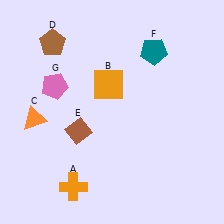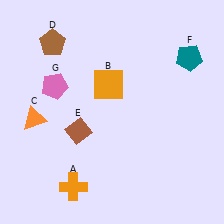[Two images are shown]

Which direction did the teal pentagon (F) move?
The teal pentagon (F) moved right.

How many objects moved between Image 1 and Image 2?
1 object moved between the two images.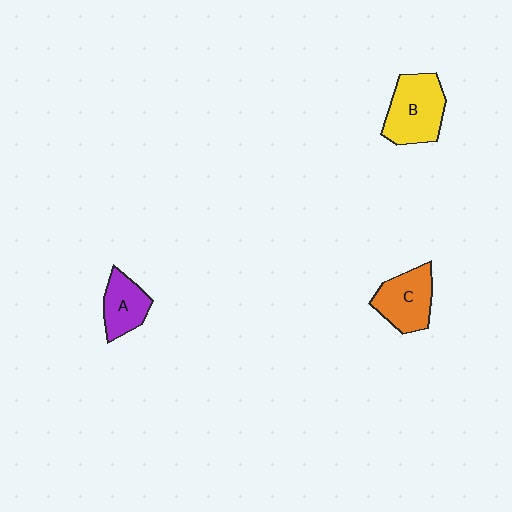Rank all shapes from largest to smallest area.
From largest to smallest: B (yellow), C (orange), A (purple).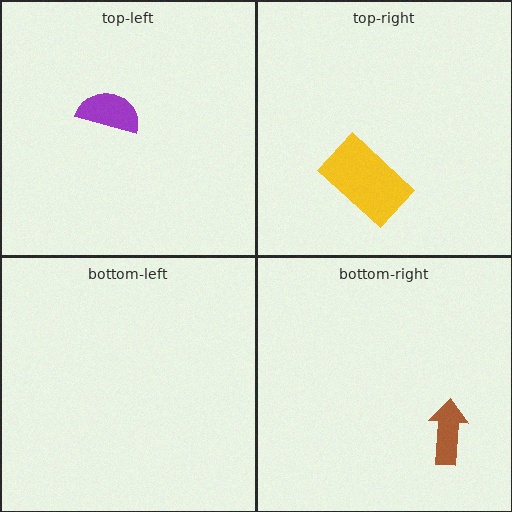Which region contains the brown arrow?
The bottom-right region.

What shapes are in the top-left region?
The purple semicircle.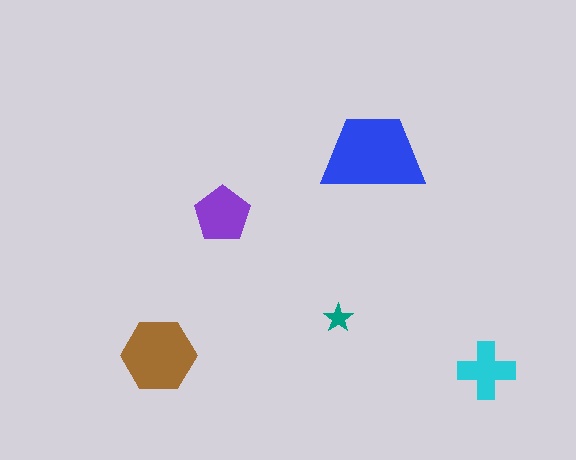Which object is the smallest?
The teal star.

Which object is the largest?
The blue trapezoid.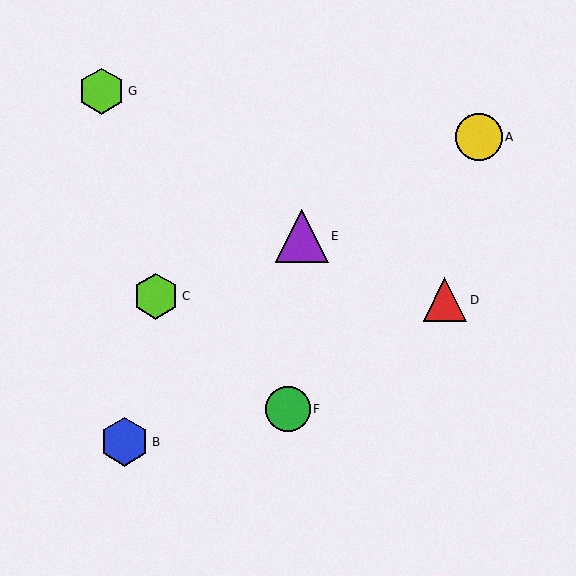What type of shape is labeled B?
Shape B is a blue hexagon.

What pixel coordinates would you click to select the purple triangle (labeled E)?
Click at (302, 236) to select the purple triangle E.